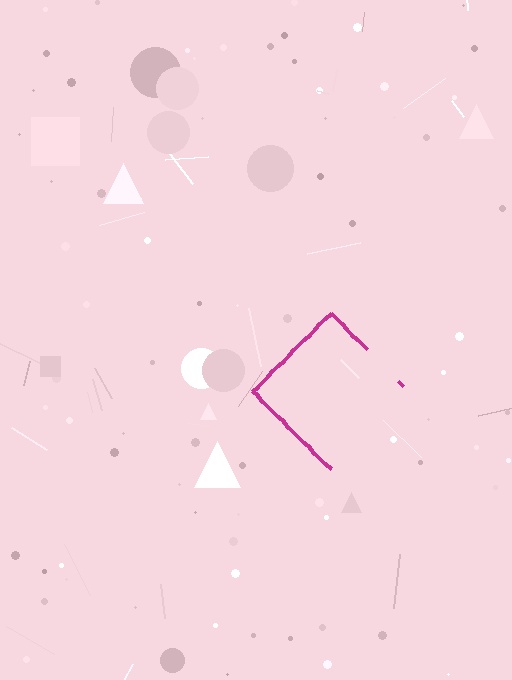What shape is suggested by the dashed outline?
The dashed outline suggests a diamond.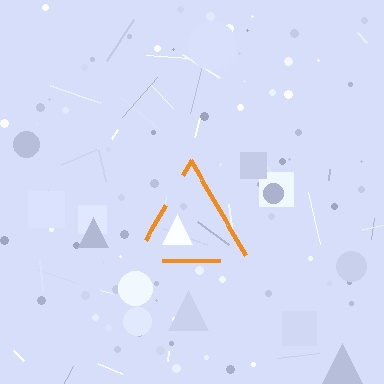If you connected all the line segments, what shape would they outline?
They would outline a triangle.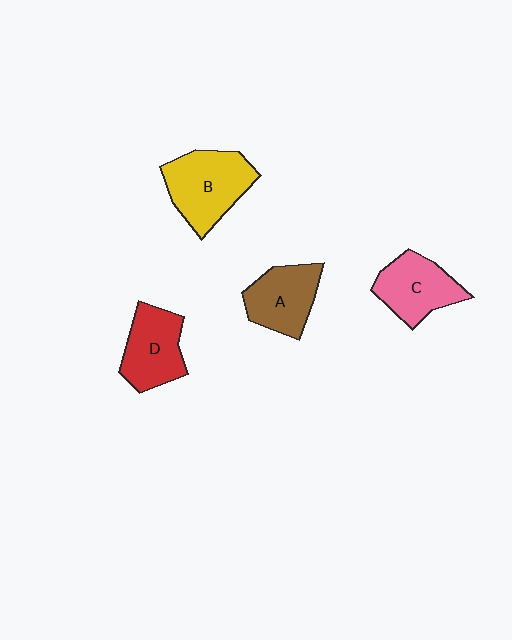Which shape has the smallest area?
Shape A (brown).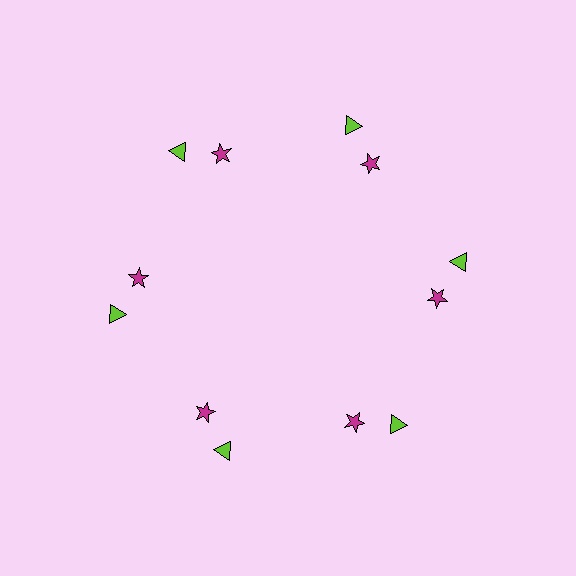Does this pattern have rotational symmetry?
Yes, this pattern has 6-fold rotational symmetry. It looks the same after rotating 60 degrees around the center.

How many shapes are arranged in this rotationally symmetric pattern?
There are 12 shapes, arranged in 6 groups of 2.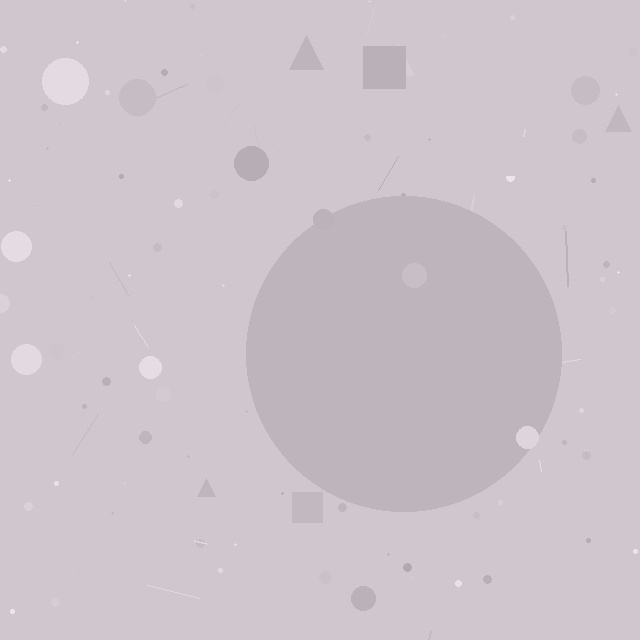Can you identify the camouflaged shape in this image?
The camouflaged shape is a circle.